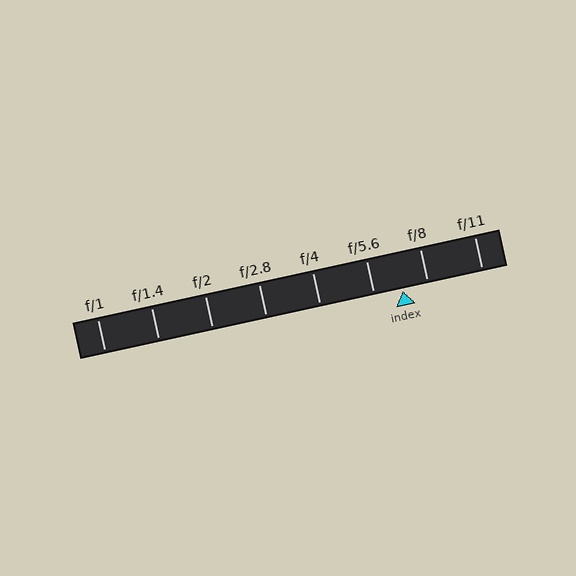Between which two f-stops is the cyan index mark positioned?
The index mark is between f/5.6 and f/8.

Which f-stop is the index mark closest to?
The index mark is closest to f/8.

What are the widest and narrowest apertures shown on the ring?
The widest aperture shown is f/1 and the narrowest is f/11.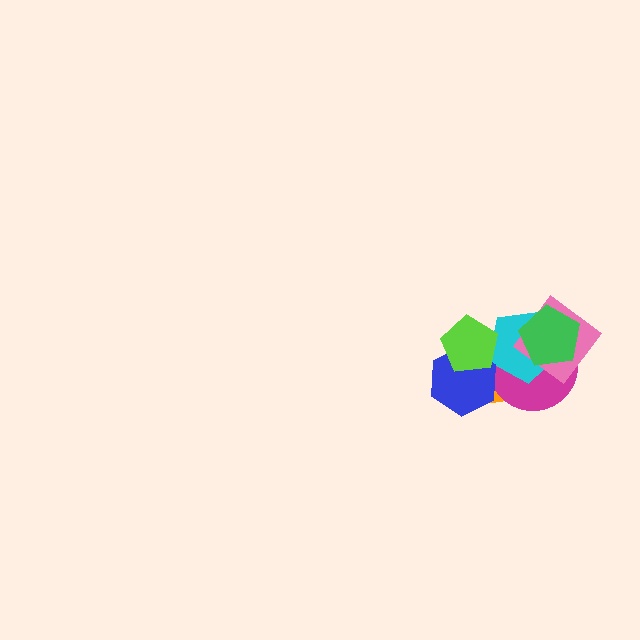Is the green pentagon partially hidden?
No, no other shape covers it.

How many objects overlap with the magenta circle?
6 objects overlap with the magenta circle.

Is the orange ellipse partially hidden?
Yes, it is partially covered by another shape.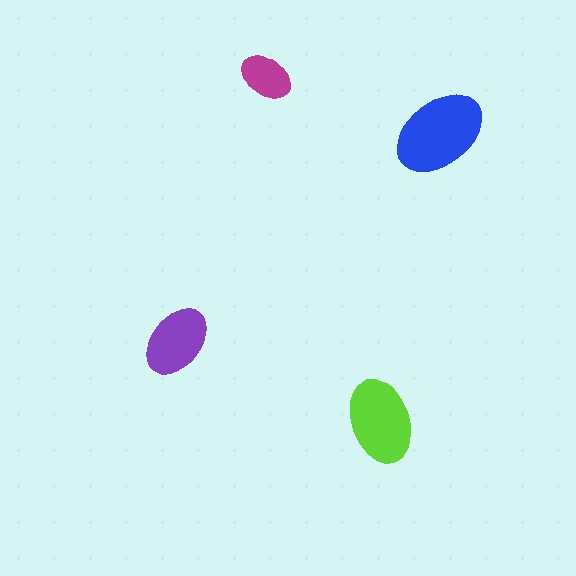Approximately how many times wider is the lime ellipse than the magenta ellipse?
About 1.5 times wider.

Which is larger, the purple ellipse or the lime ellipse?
The lime one.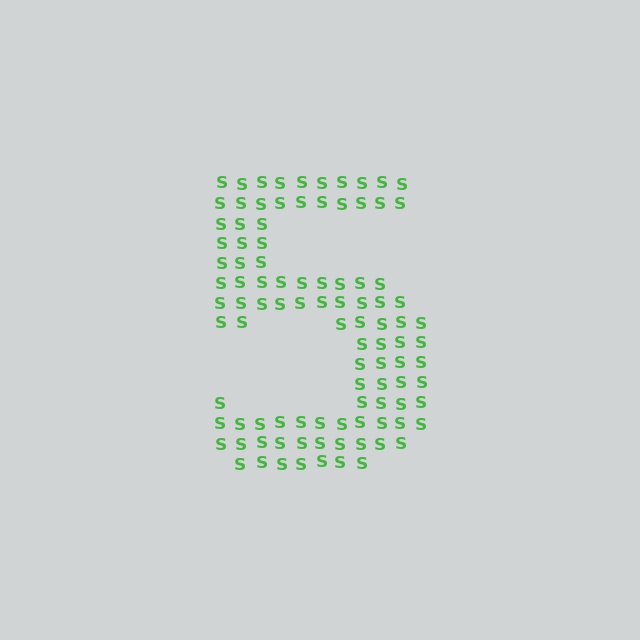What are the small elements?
The small elements are letter S's.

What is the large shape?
The large shape is the digit 5.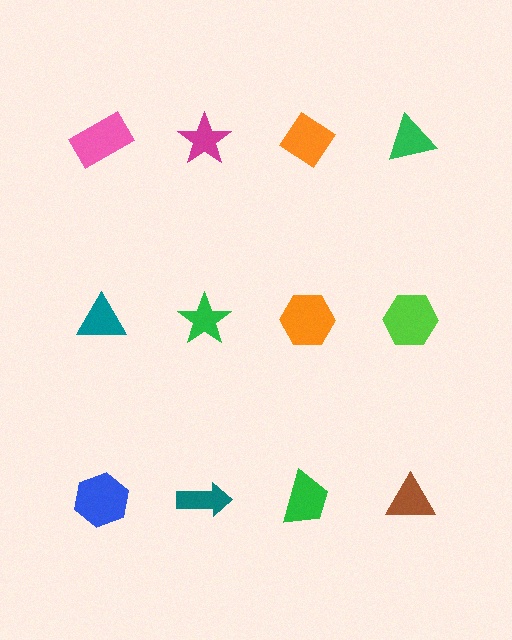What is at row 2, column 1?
A teal triangle.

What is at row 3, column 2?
A teal arrow.